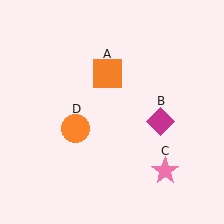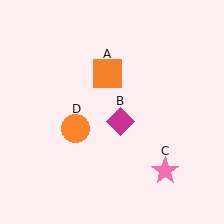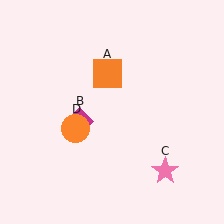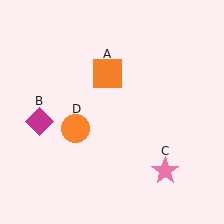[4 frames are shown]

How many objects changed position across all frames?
1 object changed position: magenta diamond (object B).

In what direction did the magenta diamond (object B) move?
The magenta diamond (object B) moved left.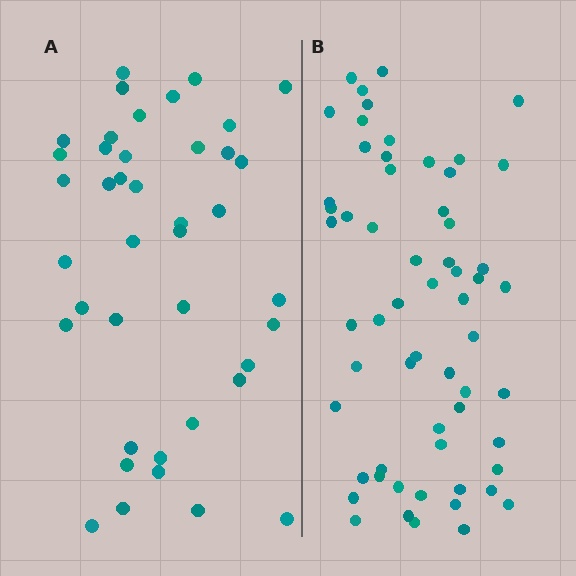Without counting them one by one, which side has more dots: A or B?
Region B (the right region) has more dots.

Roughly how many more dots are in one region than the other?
Region B has approximately 20 more dots than region A.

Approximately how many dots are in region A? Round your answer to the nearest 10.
About 40 dots. (The exact count is 41, which rounds to 40.)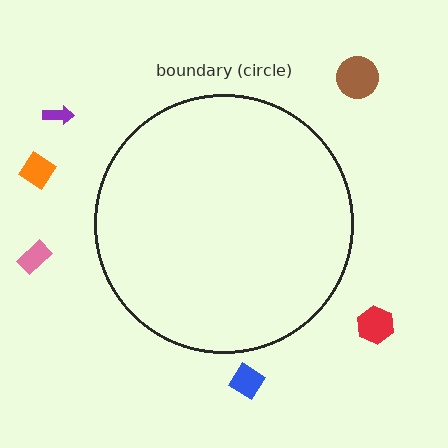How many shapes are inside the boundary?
0 inside, 6 outside.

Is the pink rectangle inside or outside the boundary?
Outside.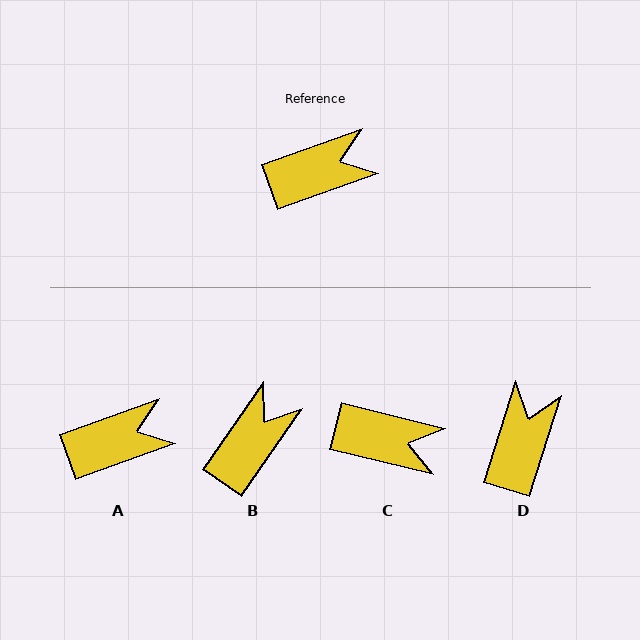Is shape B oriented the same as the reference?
No, it is off by about 36 degrees.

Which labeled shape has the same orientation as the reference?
A.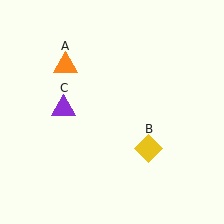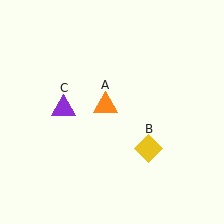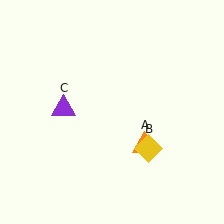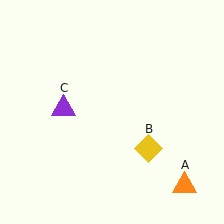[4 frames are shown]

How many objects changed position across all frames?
1 object changed position: orange triangle (object A).